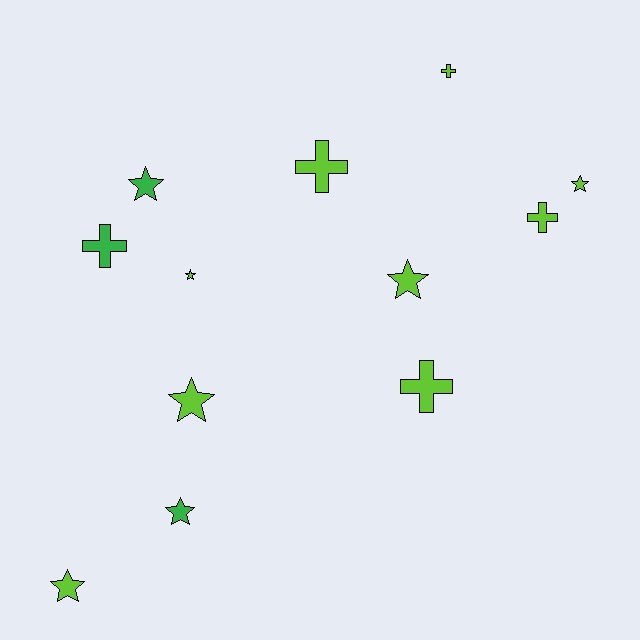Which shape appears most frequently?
Star, with 7 objects.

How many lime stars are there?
There are 5 lime stars.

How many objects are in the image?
There are 12 objects.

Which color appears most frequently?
Lime, with 9 objects.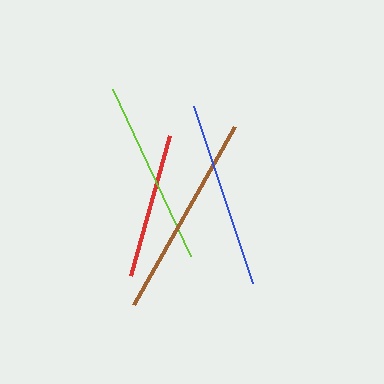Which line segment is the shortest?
The red line is the shortest at approximately 145 pixels.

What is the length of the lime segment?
The lime segment is approximately 184 pixels long.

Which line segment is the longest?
The brown line is the longest at approximately 204 pixels.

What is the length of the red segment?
The red segment is approximately 145 pixels long.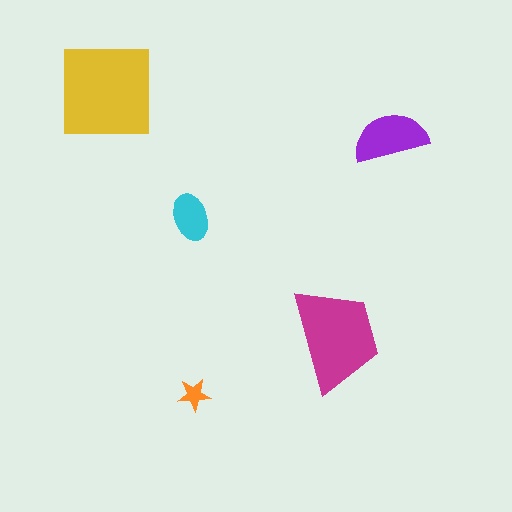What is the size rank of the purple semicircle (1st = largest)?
3rd.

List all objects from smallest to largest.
The orange star, the cyan ellipse, the purple semicircle, the magenta trapezoid, the yellow square.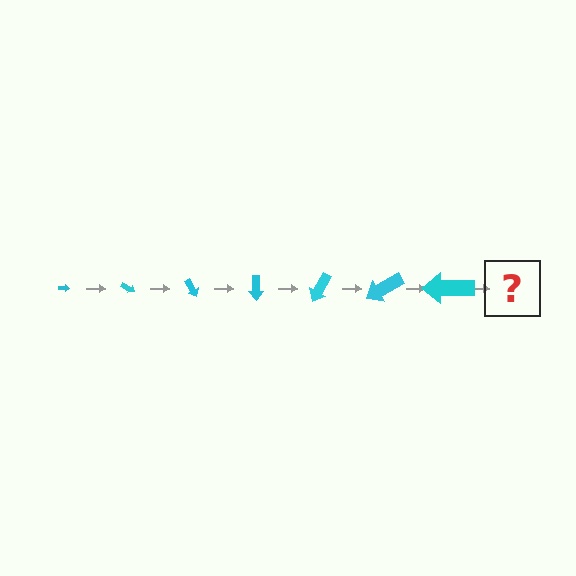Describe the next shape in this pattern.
It should be an arrow, larger than the previous one and rotated 210 degrees from the start.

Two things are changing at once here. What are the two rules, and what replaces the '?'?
The two rules are that the arrow grows larger each step and it rotates 30 degrees each step. The '?' should be an arrow, larger than the previous one and rotated 210 degrees from the start.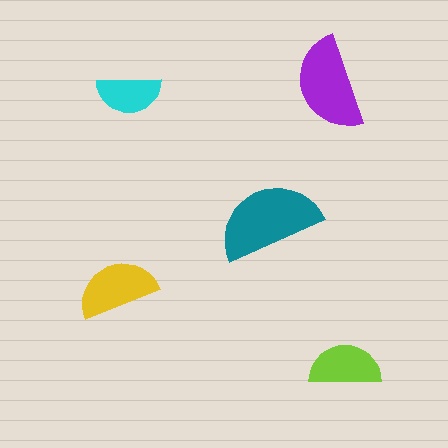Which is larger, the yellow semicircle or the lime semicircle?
The yellow one.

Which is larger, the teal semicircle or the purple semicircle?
The teal one.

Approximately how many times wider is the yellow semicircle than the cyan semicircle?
About 1.5 times wider.